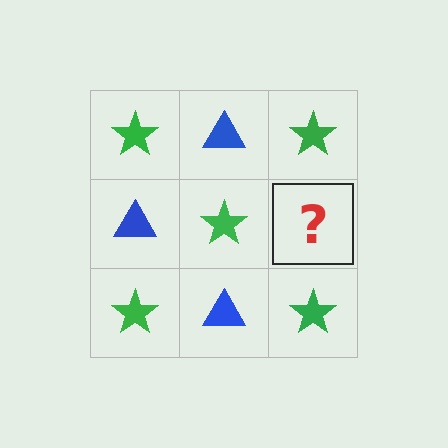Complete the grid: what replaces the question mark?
The question mark should be replaced with a blue triangle.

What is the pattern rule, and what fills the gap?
The rule is that it alternates green star and blue triangle in a checkerboard pattern. The gap should be filled with a blue triangle.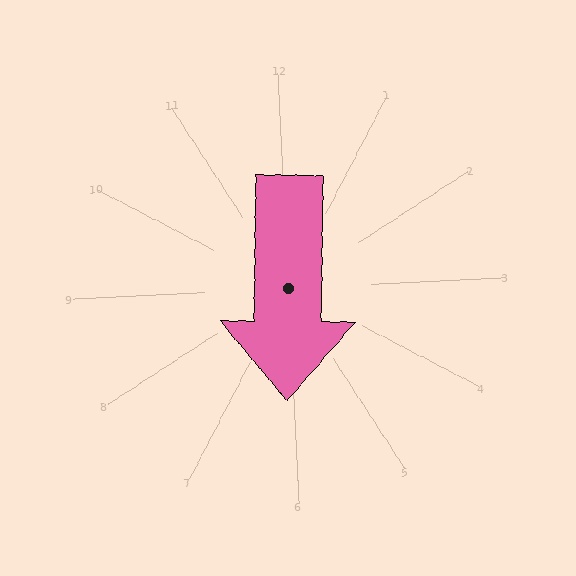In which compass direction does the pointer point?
South.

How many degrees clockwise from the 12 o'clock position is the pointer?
Approximately 184 degrees.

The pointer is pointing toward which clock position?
Roughly 6 o'clock.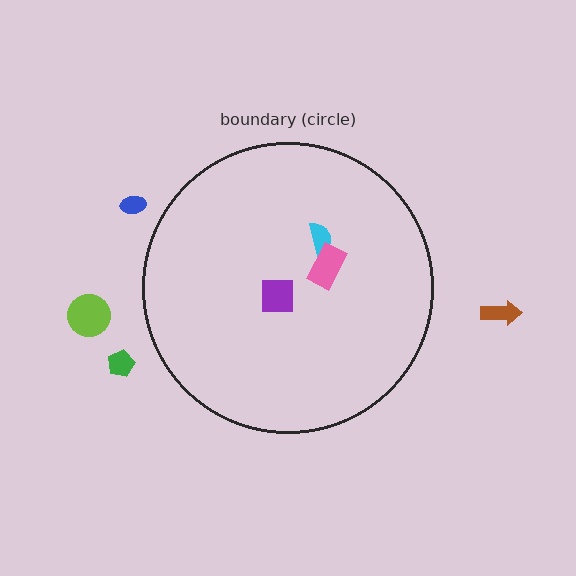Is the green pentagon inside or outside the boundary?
Outside.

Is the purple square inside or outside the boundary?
Inside.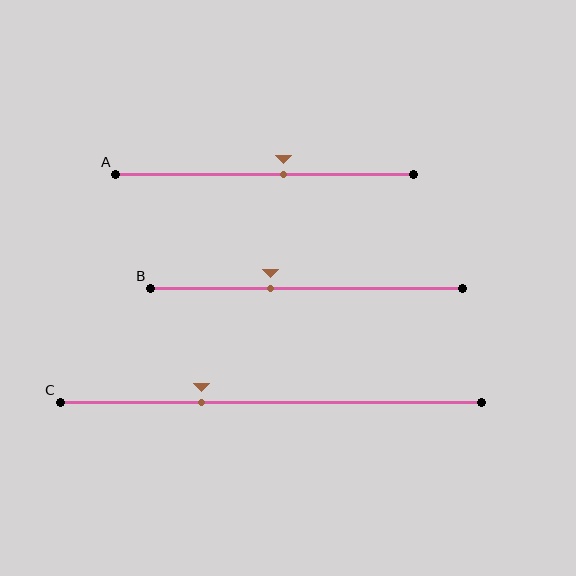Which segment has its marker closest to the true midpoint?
Segment A has its marker closest to the true midpoint.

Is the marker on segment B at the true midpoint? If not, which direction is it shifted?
No, the marker on segment B is shifted to the left by about 12% of the segment length.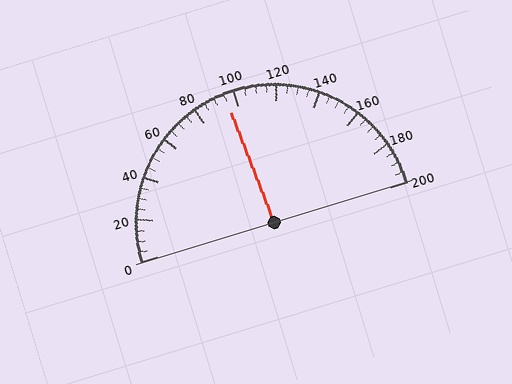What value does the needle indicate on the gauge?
The needle indicates approximately 95.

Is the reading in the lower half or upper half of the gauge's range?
The reading is in the lower half of the range (0 to 200).